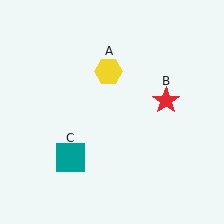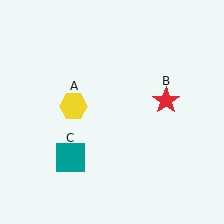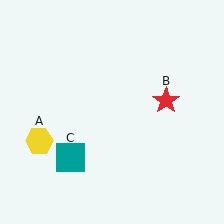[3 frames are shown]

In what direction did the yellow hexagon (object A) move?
The yellow hexagon (object A) moved down and to the left.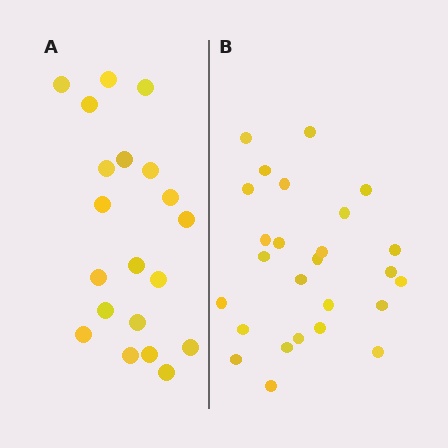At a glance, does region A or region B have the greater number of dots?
Region B (the right region) has more dots.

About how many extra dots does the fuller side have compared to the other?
Region B has about 6 more dots than region A.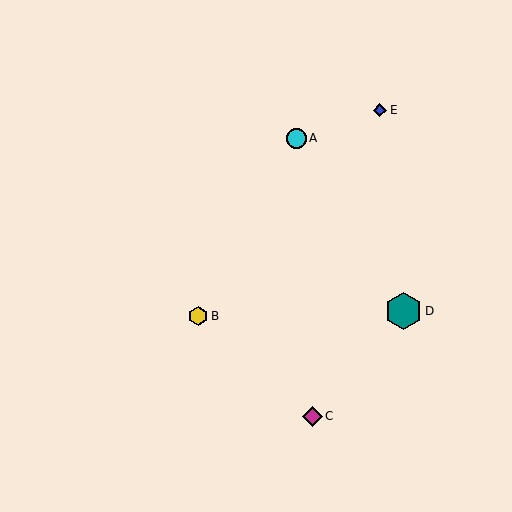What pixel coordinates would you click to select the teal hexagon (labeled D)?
Click at (404, 311) to select the teal hexagon D.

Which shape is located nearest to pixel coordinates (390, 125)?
The blue diamond (labeled E) at (380, 110) is nearest to that location.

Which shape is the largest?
The teal hexagon (labeled D) is the largest.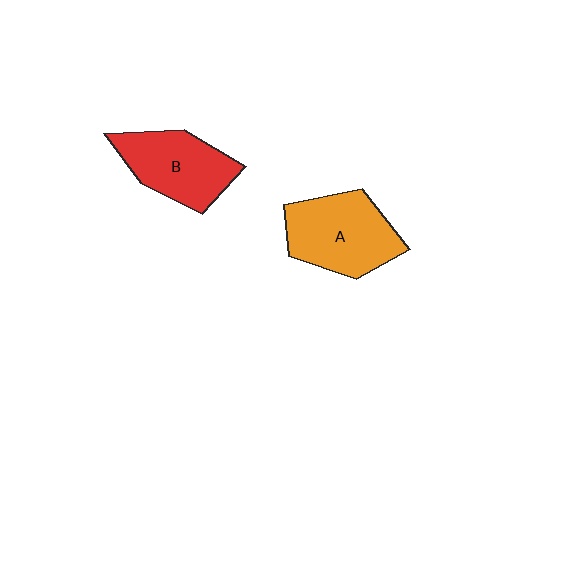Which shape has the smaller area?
Shape B (red).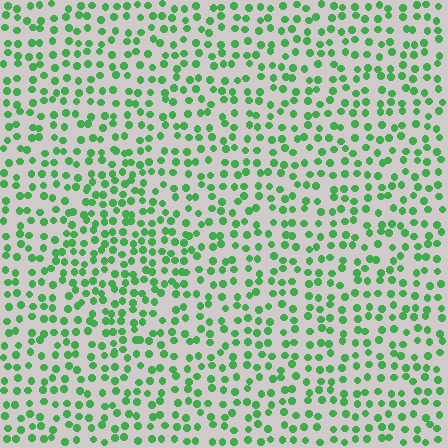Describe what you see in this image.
The image contains small green elements arranged at two different densities. A diamond-shaped region is visible where the elements are more densely packed than the surrounding area.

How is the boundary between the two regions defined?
The boundary is defined by a change in element density (approximately 1.5x ratio). All elements are the same color, size, and shape.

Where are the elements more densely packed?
The elements are more densely packed inside the diamond boundary.